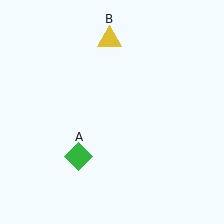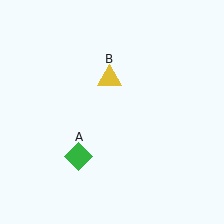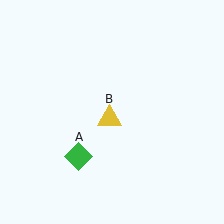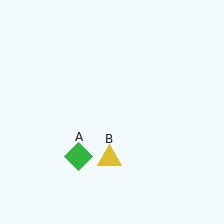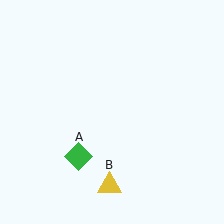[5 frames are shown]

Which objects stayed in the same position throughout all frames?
Green diamond (object A) remained stationary.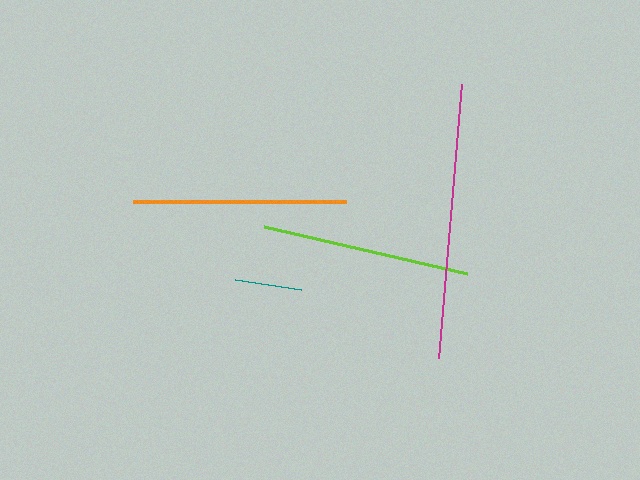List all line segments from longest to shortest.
From longest to shortest: magenta, orange, lime, teal.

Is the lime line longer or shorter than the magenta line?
The magenta line is longer than the lime line.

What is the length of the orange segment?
The orange segment is approximately 213 pixels long.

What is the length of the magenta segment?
The magenta segment is approximately 275 pixels long.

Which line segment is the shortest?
The teal line is the shortest at approximately 67 pixels.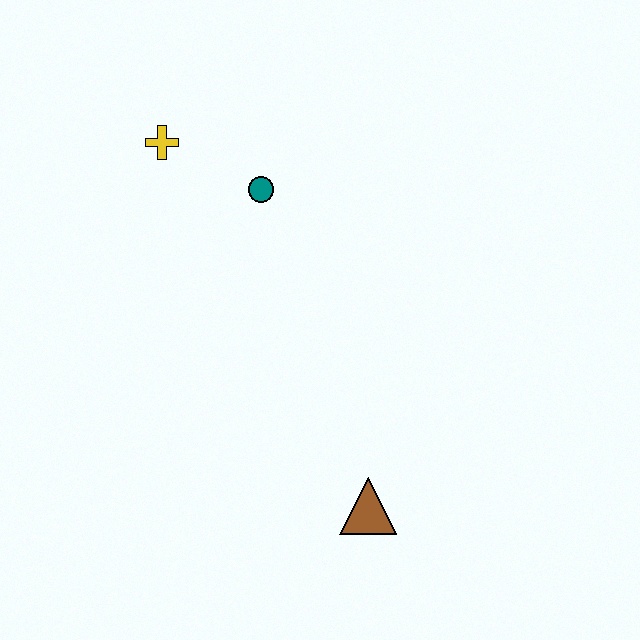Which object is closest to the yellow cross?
The teal circle is closest to the yellow cross.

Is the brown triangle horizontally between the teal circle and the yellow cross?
No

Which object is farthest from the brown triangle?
The yellow cross is farthest from the brown triangle.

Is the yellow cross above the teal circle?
Yes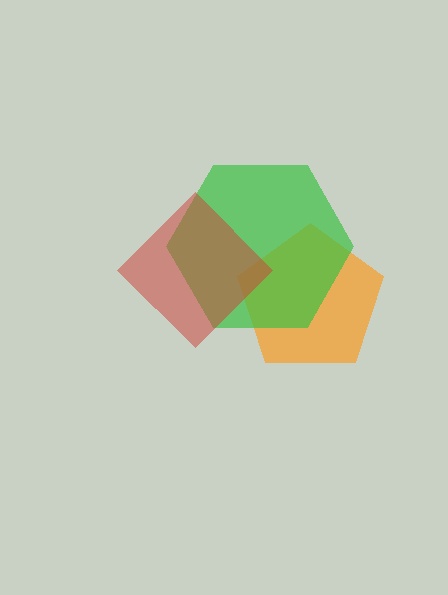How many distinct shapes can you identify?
There are 3 distinct shapes: an orange pentagon, a green hexagon, a red diamond.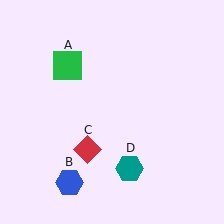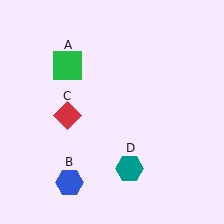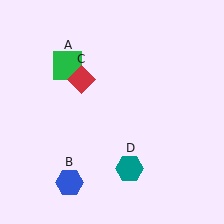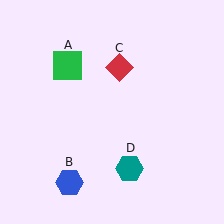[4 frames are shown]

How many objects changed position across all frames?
1 object changed position: red diamond (object C).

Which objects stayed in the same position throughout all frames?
Green square (object A) and blue hexagon (object B) and teal hexagon (object D) remained stationary.